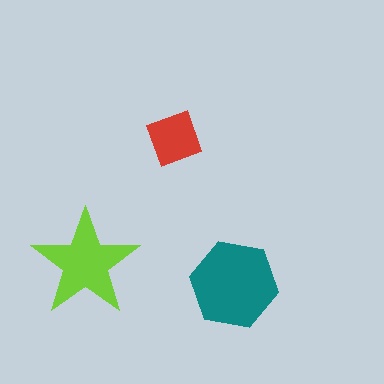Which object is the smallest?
The red square.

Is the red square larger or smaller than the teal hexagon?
Smaller.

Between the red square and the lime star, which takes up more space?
The lime star.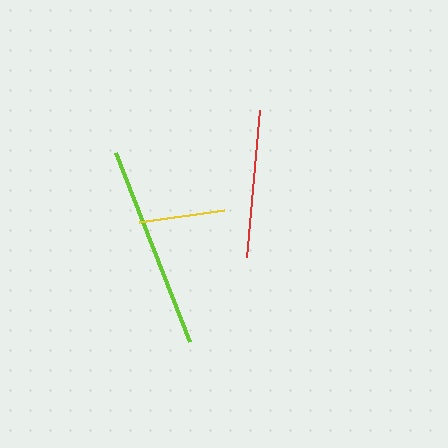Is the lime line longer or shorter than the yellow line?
The lime line is longer than the yellow line.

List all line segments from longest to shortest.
From longest to shortest: lime, red, yellow.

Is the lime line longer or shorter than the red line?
The lime line is longer than the red line.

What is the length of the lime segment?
The lime segment is approximately 203 pixels long.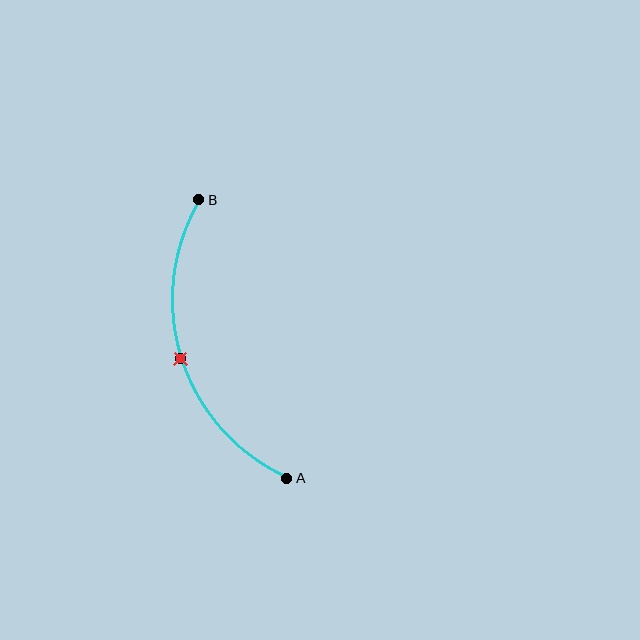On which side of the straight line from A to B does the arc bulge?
The arc bulges to the left of the straight line connecting A and B.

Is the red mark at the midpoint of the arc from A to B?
Yes. The red mark lies on the arc at equal arc-length from both A and B — it is the arc midpoint.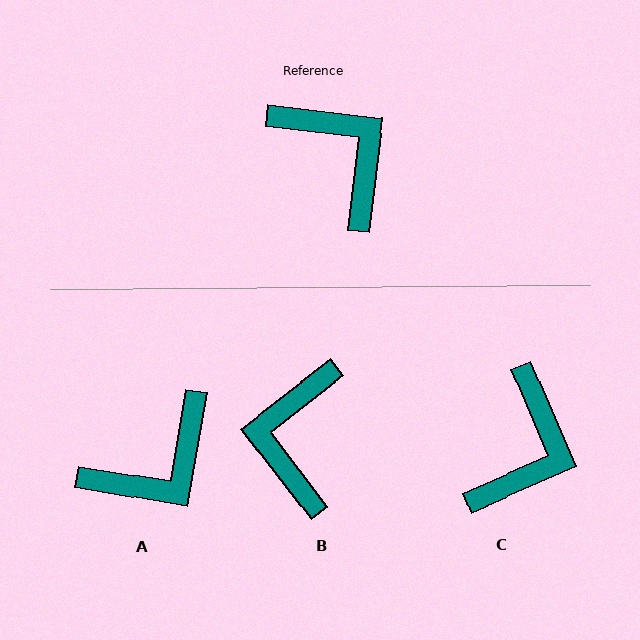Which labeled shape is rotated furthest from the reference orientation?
B, about 135 degrees away.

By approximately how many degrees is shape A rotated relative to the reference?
Approximately 93 degrees clockwise.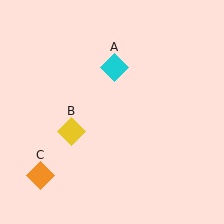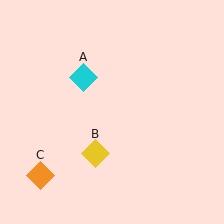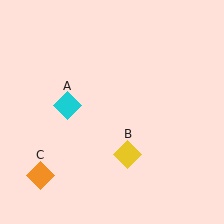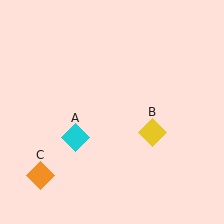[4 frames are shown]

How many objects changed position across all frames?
2 objects changed position: cyan diamond (object A), yellow diamond (object B).